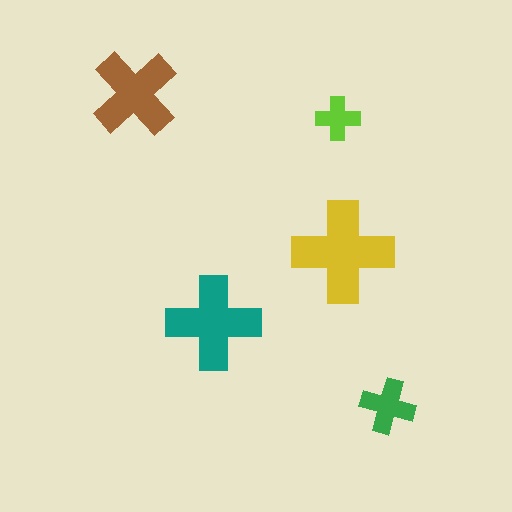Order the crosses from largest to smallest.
the yellow one, the teal one, the brown one, the green one, the lime one.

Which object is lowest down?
The green cross is bottommost.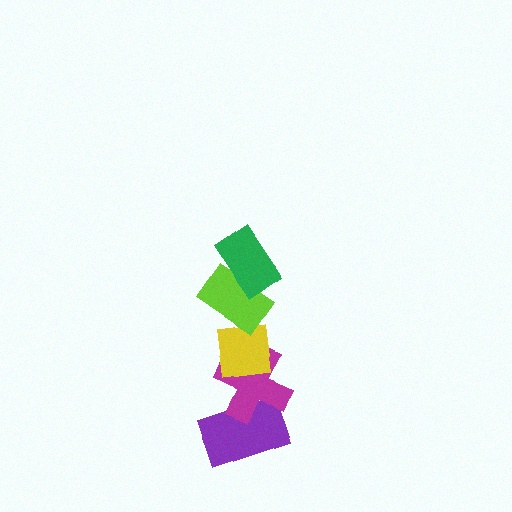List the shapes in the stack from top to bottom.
From top to bottom: the green rectangle, the lime rectangle, the yellow square, the magenta cross, the purple rectangle.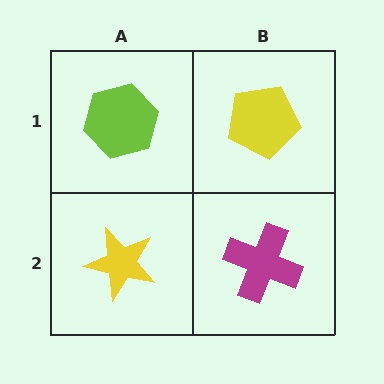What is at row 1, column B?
A yellow pentagon.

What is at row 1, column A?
A lime hexagon.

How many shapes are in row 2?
2 shapes.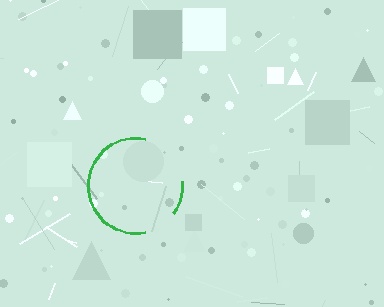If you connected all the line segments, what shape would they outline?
They would outline a circle.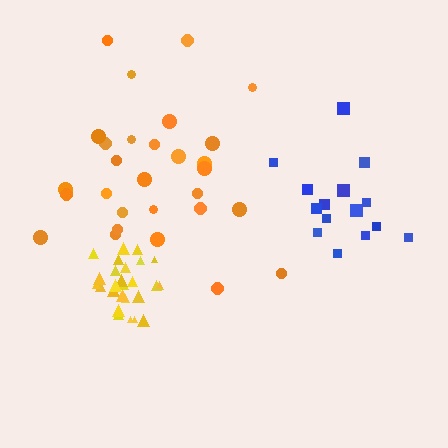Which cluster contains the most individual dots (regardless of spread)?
Orange (30).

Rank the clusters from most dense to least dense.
yellow, blue, orange.